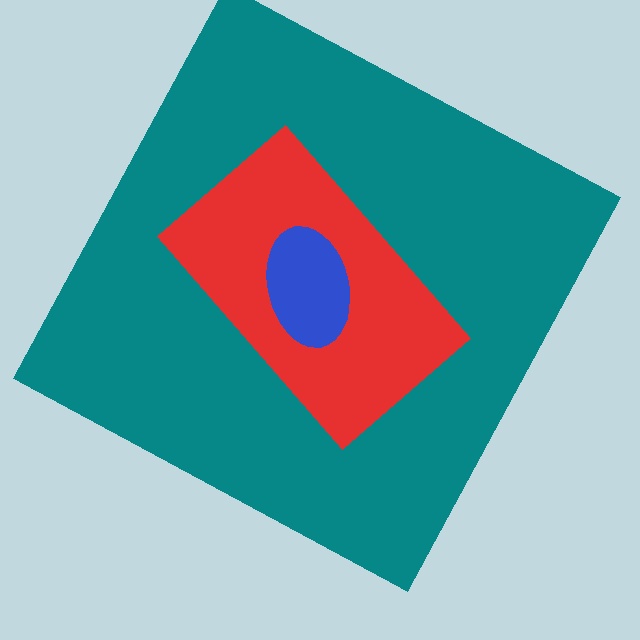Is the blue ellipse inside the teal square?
Yes.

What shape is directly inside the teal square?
The red rectangle.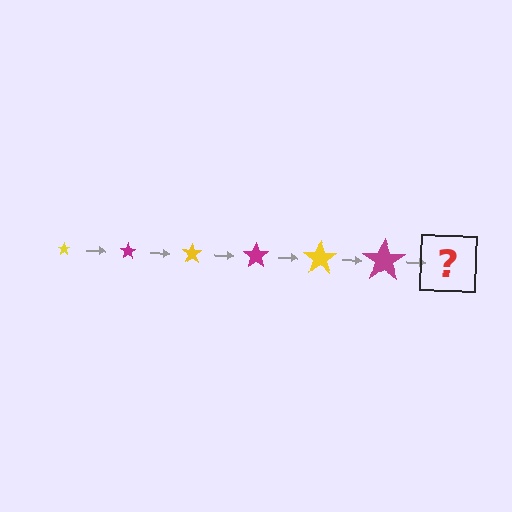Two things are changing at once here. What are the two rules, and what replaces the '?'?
The two rules are that the star grows larger each step and the color cycles through yellow and magenta. The '?' should be a yellow star, larger than the previous one.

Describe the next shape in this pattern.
It should be a yellow star, larger than the previous one.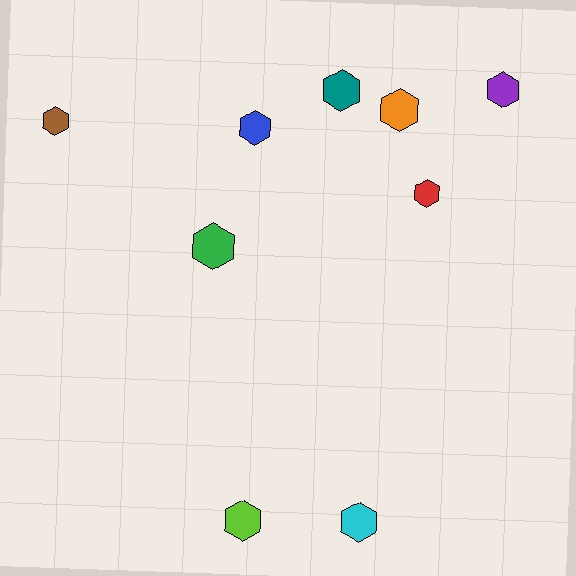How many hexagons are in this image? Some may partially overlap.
There are 9 hexagons.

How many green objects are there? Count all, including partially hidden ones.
There is 1 green object.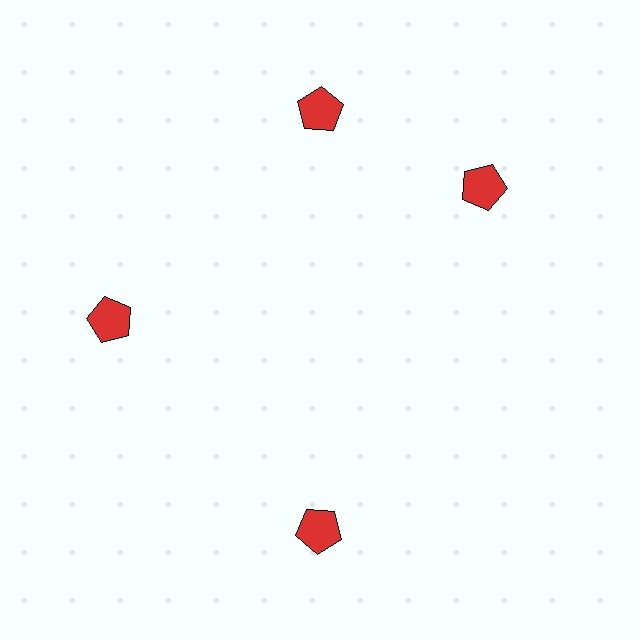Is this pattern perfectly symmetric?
No. The 4 red pentagons are arranged in a ring, but one element near the 3 o'clock position is rotated out of alignment along the ring, breaking the 4-fold rotational symmetry.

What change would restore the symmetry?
The symmetry would be restored by rotating it back into even spacing with its neighbors so that all 4 pentagons sit at equal angles and equal distance from the center.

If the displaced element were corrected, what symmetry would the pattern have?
It would have 4-fold rotational symmetry — the pattern would map onto itself every 90 degrees.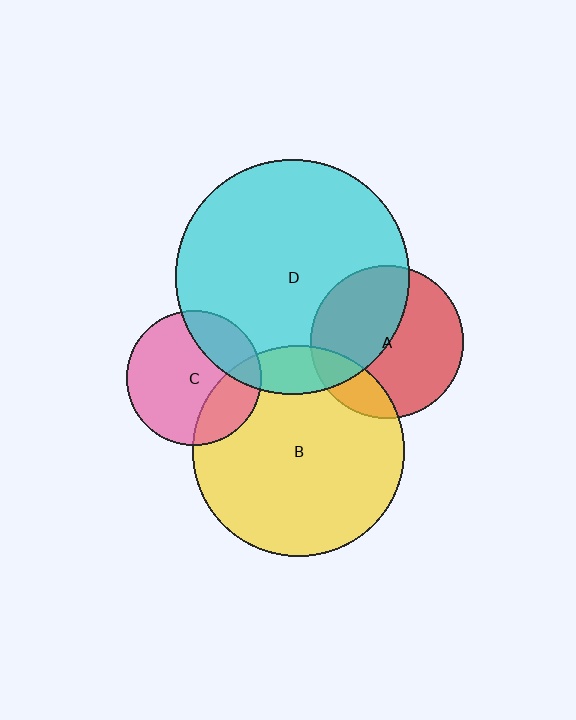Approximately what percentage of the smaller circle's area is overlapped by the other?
Approximately 15%.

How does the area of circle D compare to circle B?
Approximately 1.2 times.